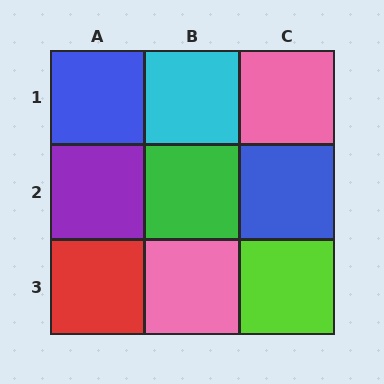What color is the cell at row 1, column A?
Blue.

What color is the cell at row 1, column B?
Cyan.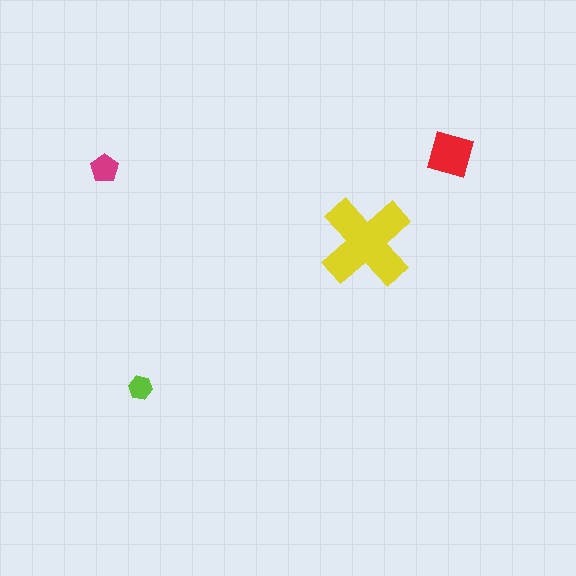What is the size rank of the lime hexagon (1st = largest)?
4th.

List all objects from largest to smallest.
The yellow cross, the red diamond, the magenta pentagon, the lime hexagon.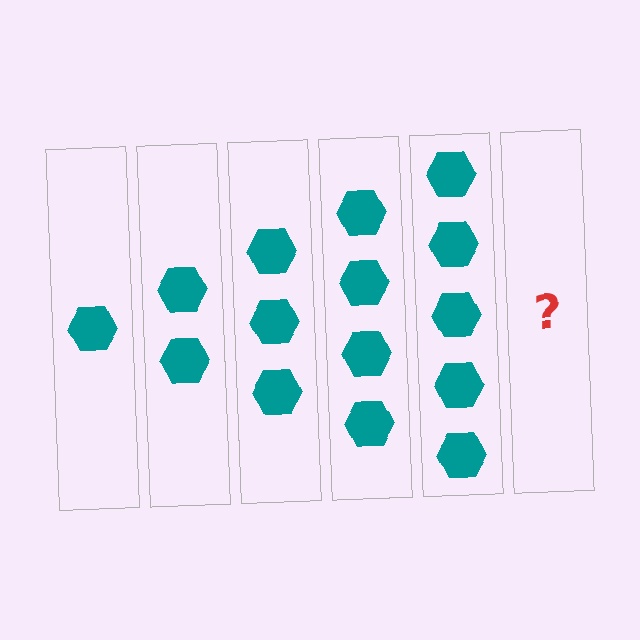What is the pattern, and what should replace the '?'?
The pattern is that each step adds one more hexagon. The '?' should be 6 hexagons.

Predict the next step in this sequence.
The next step is 6 hexagons.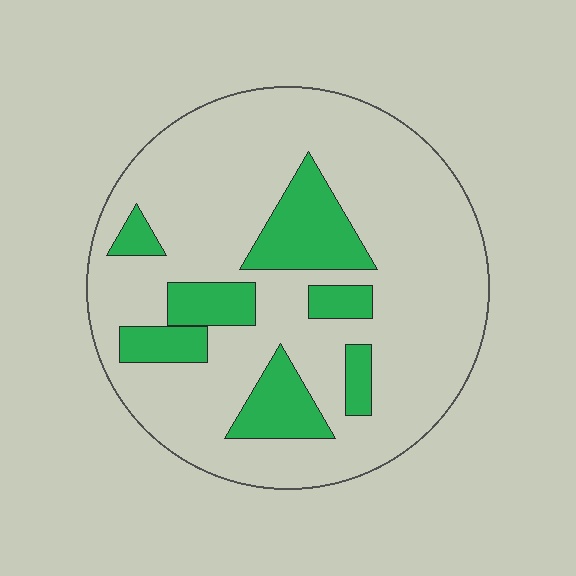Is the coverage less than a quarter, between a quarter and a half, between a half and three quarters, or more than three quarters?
Less than a quarter.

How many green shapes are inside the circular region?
7.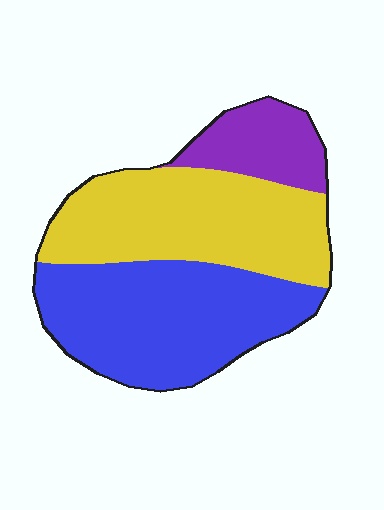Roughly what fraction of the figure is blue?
Blue covers about 45% of the figure.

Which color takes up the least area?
Purple, at roughly 15%.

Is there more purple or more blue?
Blue.